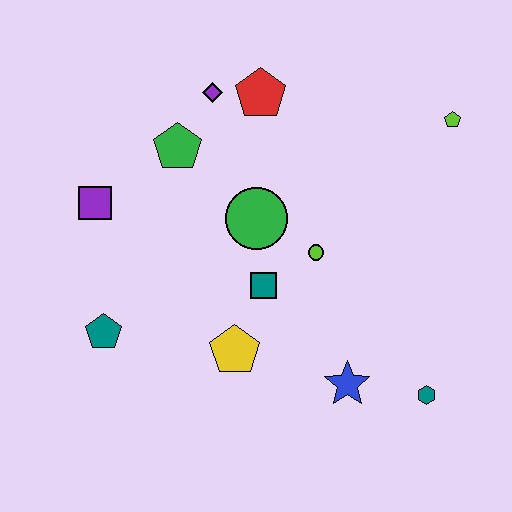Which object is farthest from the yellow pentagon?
The lime pentagon is farthest from the yellow pentagon.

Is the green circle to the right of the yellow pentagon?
Yes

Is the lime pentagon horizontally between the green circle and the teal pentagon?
No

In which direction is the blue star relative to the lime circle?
The blue star is below the lime circle.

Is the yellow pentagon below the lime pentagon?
Yes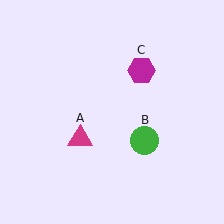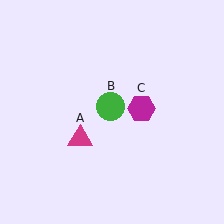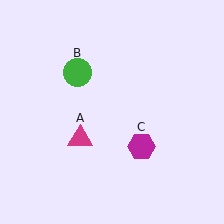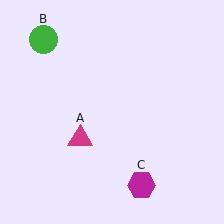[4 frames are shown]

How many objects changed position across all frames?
2 objects changed position: green circle (object B), magenta hexagon (object C).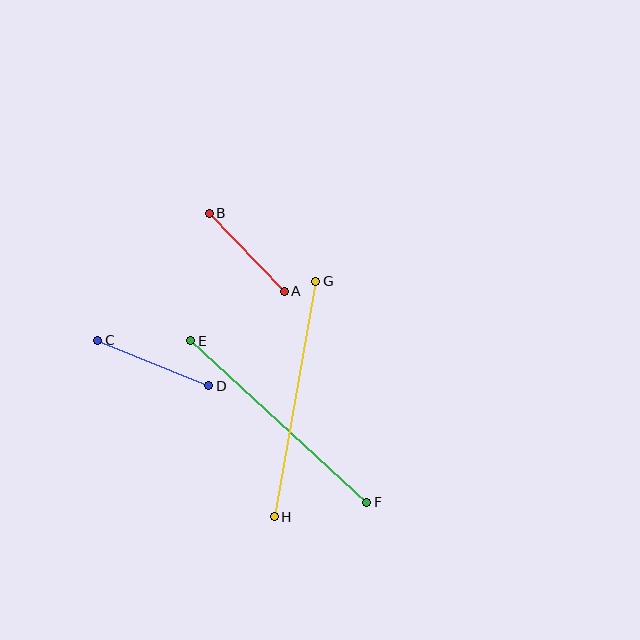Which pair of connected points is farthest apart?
Points G and H are farthest apart.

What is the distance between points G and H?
The distance is approximately 239 pixels.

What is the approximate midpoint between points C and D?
The midpoint is at approximately (153, 363) pixels.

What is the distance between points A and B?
The distance is approximately 108 pixels.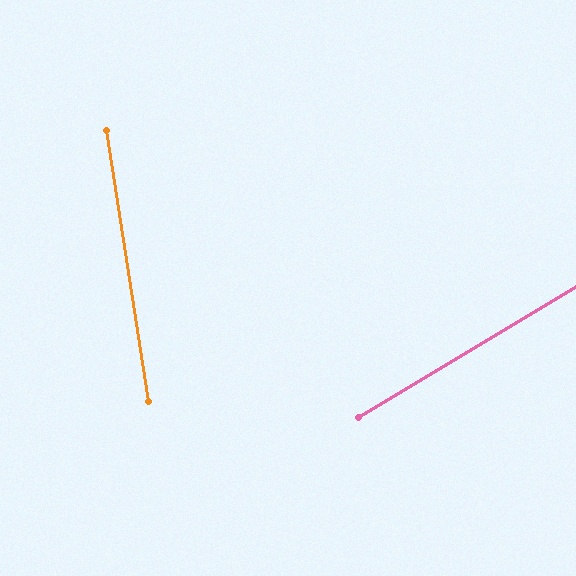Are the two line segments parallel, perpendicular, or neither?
Neither parallel nor perpendicular — they differ by about 68°.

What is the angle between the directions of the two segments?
Approximately 68 degrees.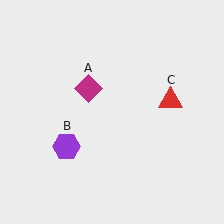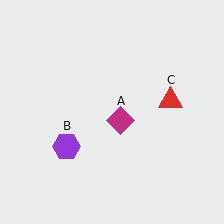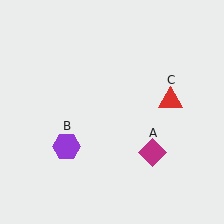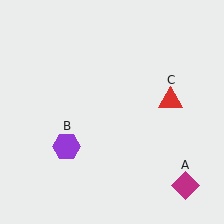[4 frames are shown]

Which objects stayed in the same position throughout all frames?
Purple hexagon (object B) and red triangle (object C) remained stationary.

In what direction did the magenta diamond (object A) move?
The magenta diamond (object A) moved down and to the right.